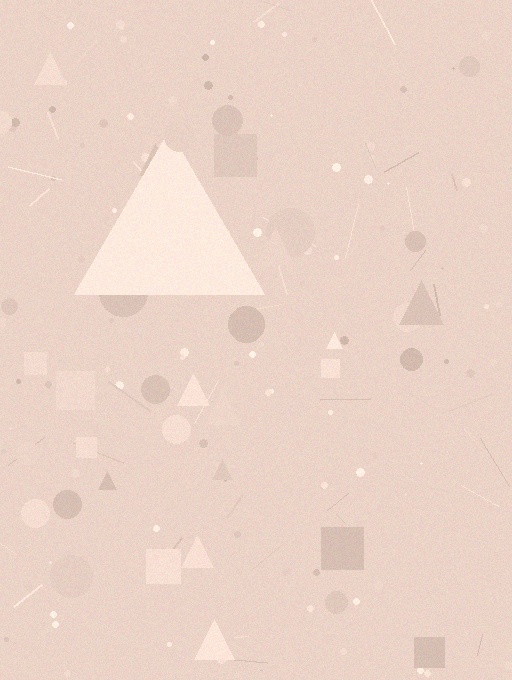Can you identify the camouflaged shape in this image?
The camouflaged shape is a triangle.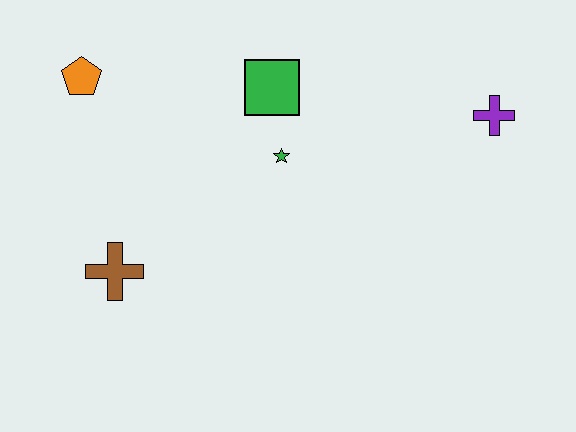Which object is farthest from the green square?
The brown cross is farthest from the green square.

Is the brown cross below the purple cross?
Yes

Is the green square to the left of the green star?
Yes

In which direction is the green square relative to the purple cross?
The green square is to the left of the purple cross.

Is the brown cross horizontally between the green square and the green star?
No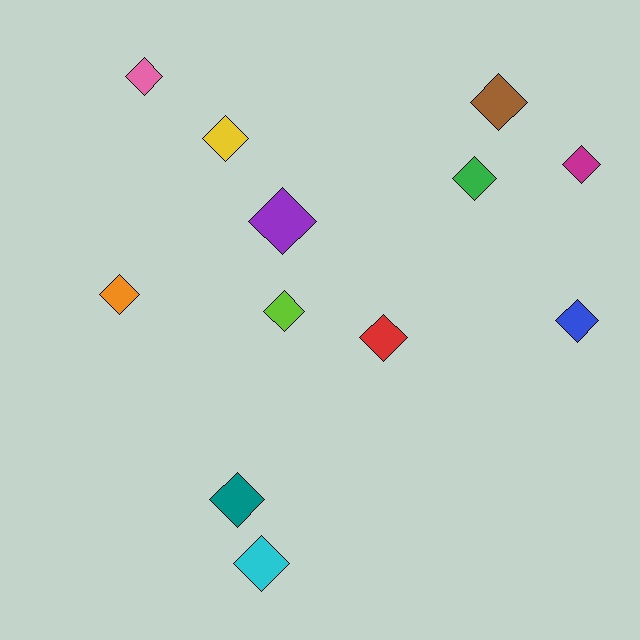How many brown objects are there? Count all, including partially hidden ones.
There is 1 brown object.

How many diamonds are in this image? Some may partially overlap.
There are 12 diamonds.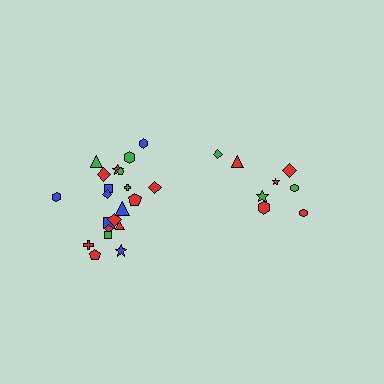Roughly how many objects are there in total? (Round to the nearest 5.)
Roughly 30 objects in total.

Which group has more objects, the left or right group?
The left group.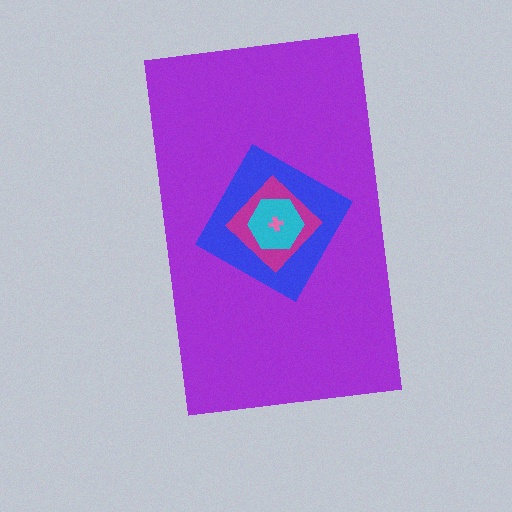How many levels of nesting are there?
5.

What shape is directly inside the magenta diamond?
The cyan hexagon.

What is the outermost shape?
The purple rectangle.